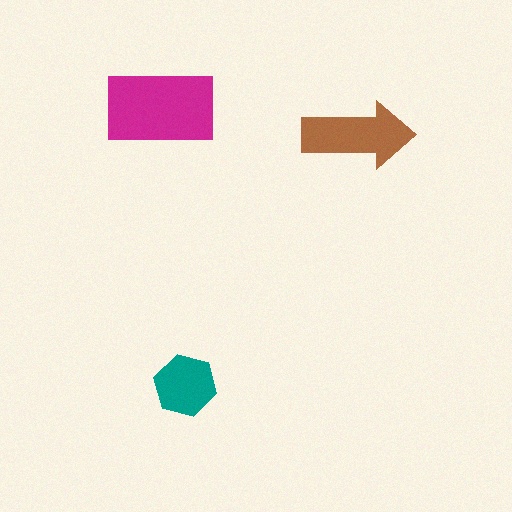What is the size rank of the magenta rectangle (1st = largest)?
1st.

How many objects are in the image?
There are 3 objects in the image.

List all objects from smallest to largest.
The teal hexagon, the brown arrow, the magenta rectangle.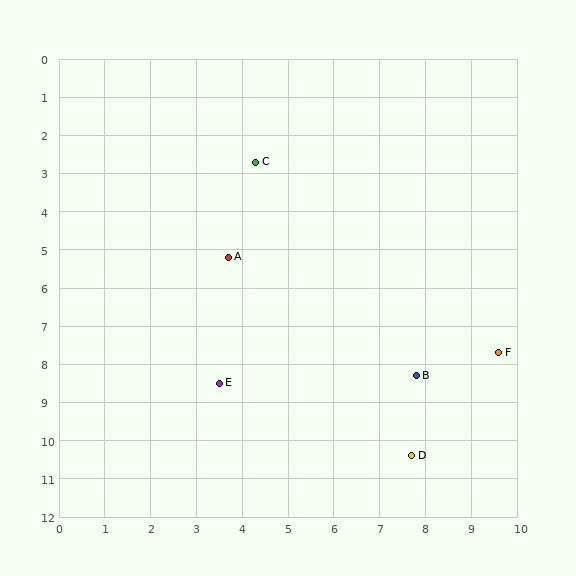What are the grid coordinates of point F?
Point F is at approximately (9.6, 7.7).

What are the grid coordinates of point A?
Point A is at approximately (3.7, 5.2).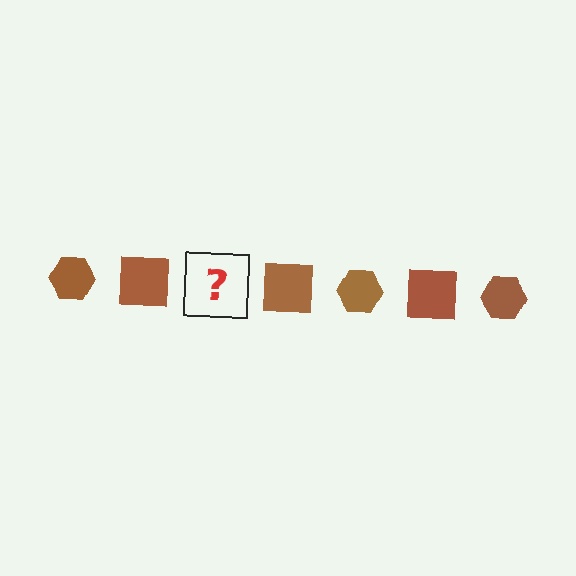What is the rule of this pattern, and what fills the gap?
The rule is that the pattern cycles through hexagon, square shapes in brown. The gap should be filled with a brown hexagon.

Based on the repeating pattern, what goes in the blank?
The blank should be a brown hexagon.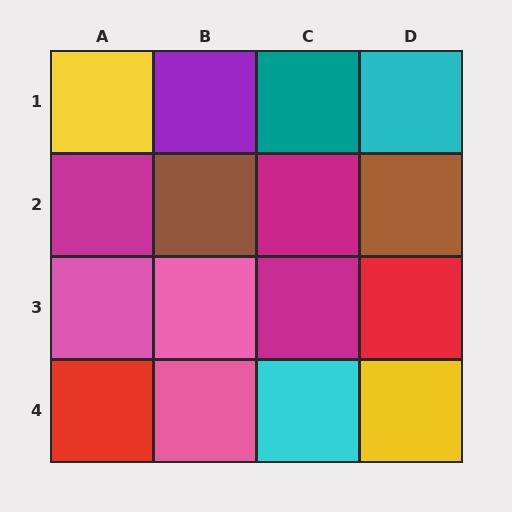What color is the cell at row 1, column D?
Cyan.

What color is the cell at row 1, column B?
Purple.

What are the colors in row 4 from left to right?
Red, pink, cyan, yellow.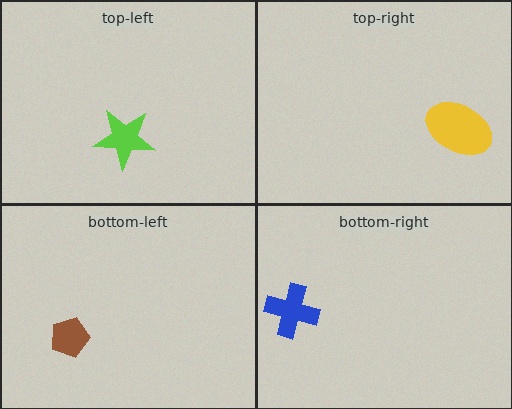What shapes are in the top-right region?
The yellow ellipse.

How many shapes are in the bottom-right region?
1.